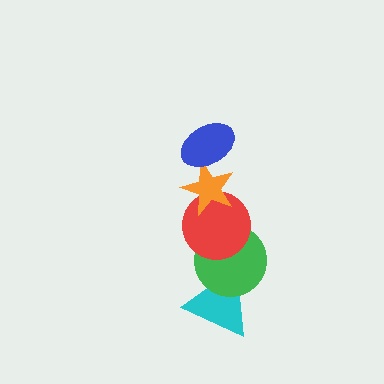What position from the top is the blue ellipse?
The blue ellipse is 1st from the top.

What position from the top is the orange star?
The orange star is 2nd from the top.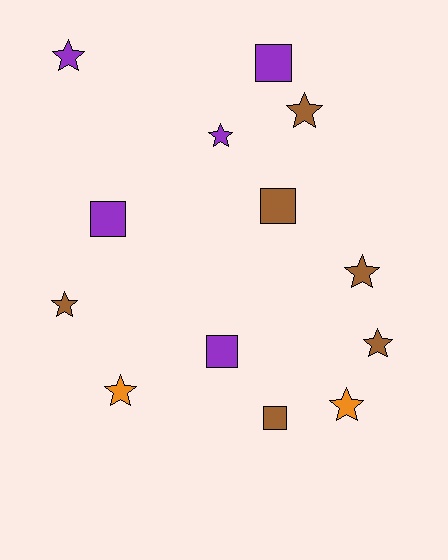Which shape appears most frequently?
Star, with 8 objects.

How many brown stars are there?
There are 4 brown stars.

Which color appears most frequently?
Brown, with 6 objects.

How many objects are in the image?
There are 13 objects.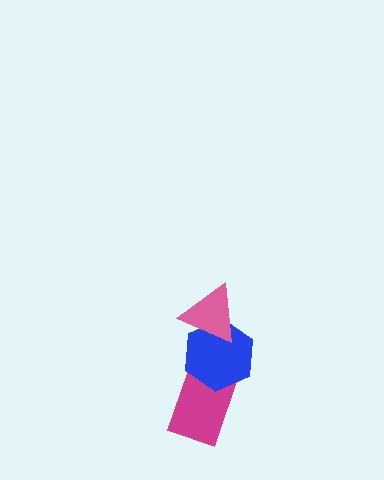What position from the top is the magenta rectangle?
The magenta rectangle is 3rd from the top.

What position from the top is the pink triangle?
The pink triangle is 1st from the top.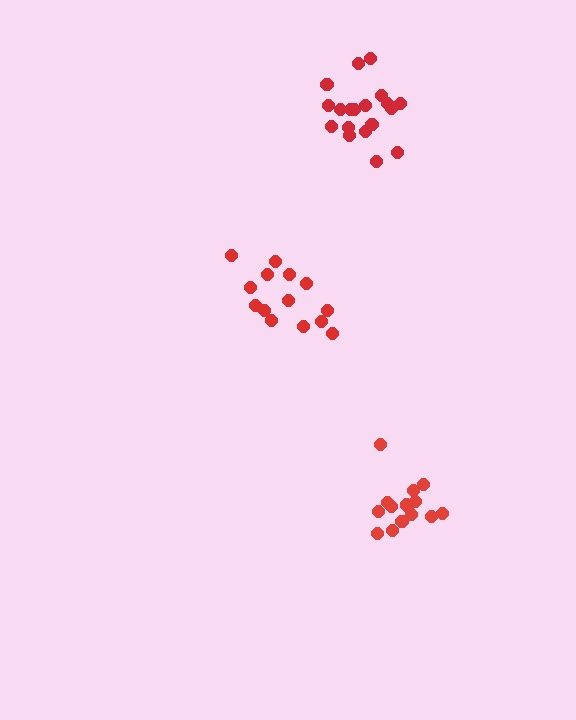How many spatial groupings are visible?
There are 3 spatial groupings.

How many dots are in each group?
Group 1: 19 dots, Group 2: 14 dots, Group 3: 14 dots (47 total).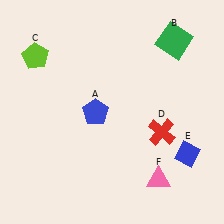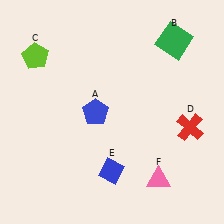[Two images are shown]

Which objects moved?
The objects that moved are: the red cross (D), the blue diamond (E).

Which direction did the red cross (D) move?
The red cross (D) moved right.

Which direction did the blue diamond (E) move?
The blue diamond (E) moved left.